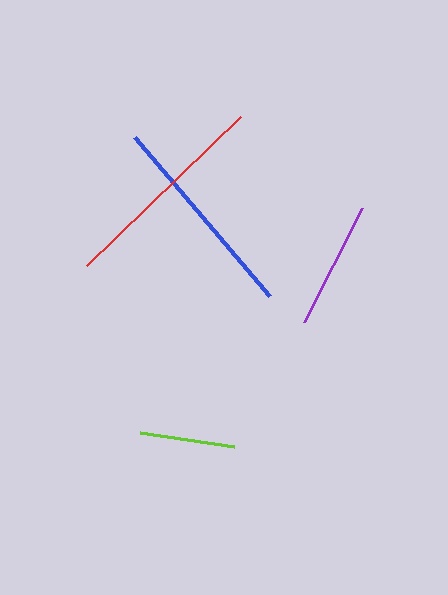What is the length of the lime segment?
The lime segment is approximately 95 pixels long.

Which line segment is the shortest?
The lime line is the shortest at approximately 95 pixels.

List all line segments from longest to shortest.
From longest to shortest: red, blue, purple, lime.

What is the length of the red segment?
The red segment is approximately 214 pixels long.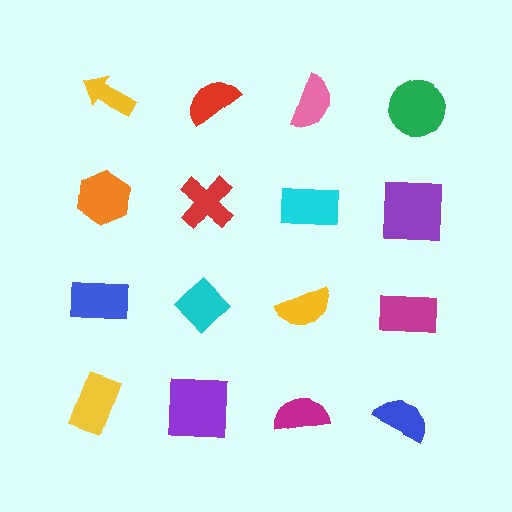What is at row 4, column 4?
A blue semicircle.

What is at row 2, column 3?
A cyan rectangle.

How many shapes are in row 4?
4 shapes.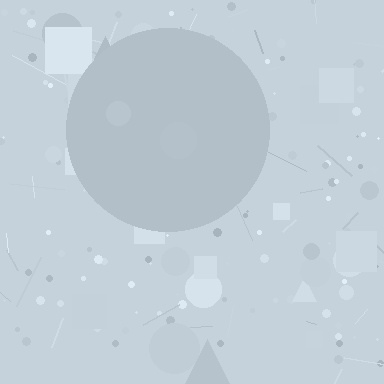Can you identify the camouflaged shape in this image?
The camouflaged shape is a circle.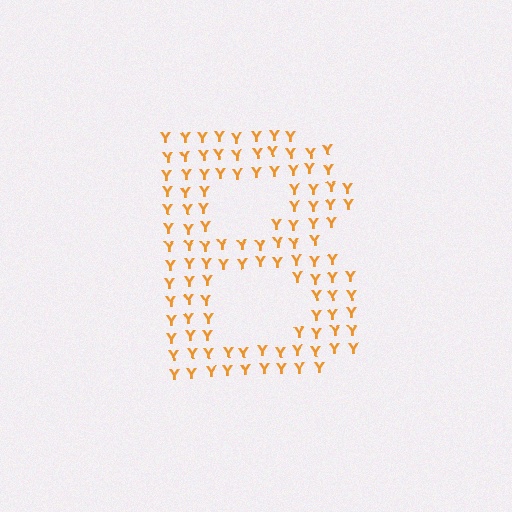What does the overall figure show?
The overall figure shows the letter B.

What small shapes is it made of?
It is made of small letter Y's.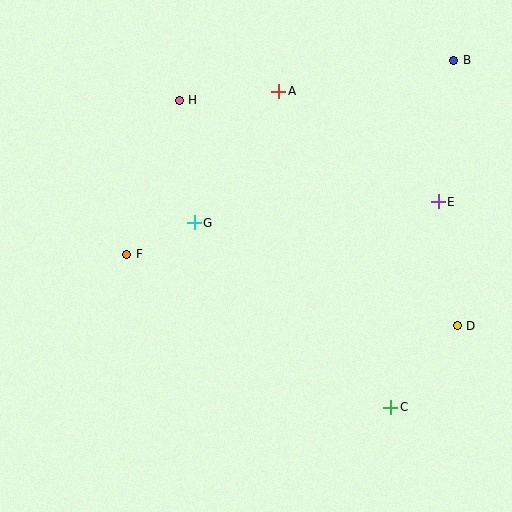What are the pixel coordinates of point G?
Point G is at (194, 223).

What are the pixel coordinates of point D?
Point D is at (457, 326).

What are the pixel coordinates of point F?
Point F is at (127, 254).